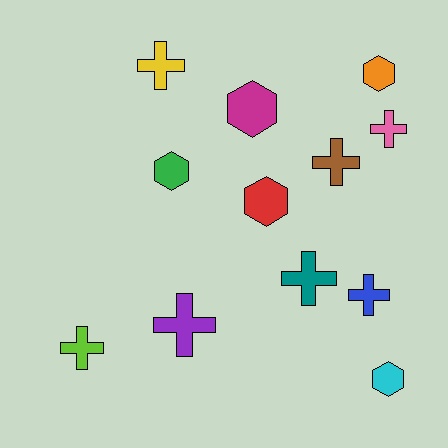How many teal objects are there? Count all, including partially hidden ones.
There is 1 teal object.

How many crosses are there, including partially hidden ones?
There are 7 crosses.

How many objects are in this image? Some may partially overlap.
There are 12 objects.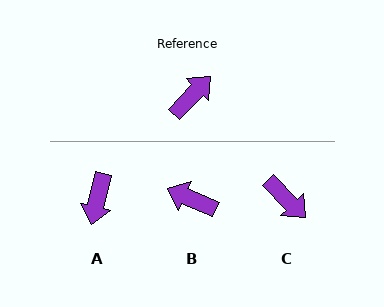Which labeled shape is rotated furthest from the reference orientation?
A, about 150 degrees away.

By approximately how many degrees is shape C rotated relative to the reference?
Approximately 92 degrees clockwise.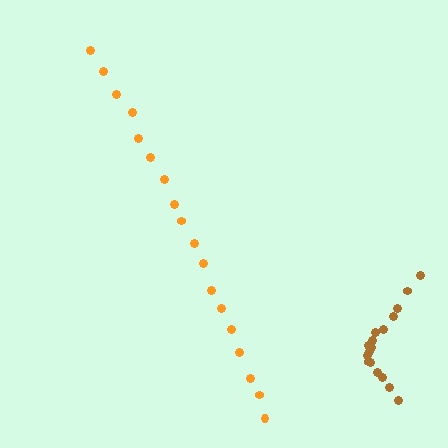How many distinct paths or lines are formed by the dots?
There are 2 distinct paths.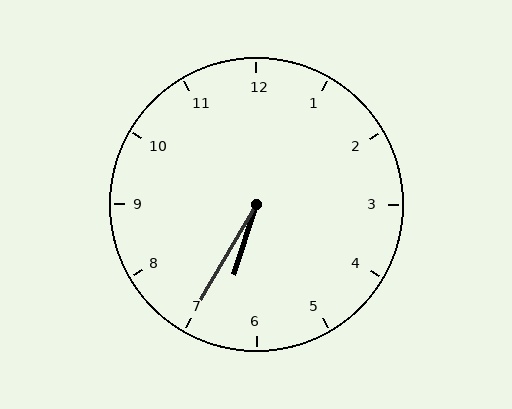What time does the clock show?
6:35.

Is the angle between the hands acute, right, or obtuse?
It is acute.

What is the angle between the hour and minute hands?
Approximately 12 degrees.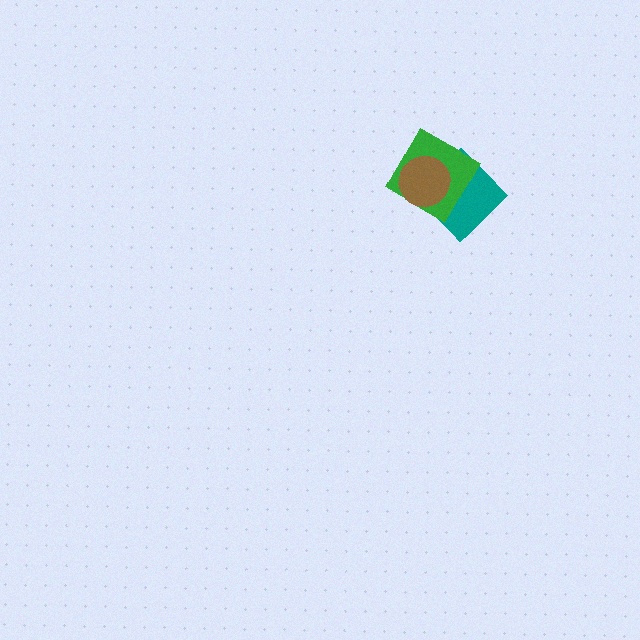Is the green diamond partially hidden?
Yes, it is partially covered by another shape.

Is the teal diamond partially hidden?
Yes, it is partially covered by another shape.